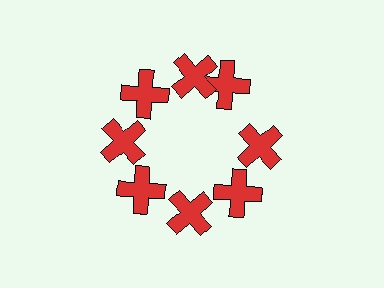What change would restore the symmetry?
The symmetry would be restored by rotating it back into even spacing with its neighbors so that all 8 crosses sit at equal angles and equal distance from the center.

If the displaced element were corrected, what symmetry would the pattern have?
It would have 8-fold rotational symmetry — the pattern would map onto itself every 45 degrees.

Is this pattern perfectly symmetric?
No. The 8 red crosses are arranged in a ring, but one element near the 2 o'clock position is rotated out of alignment along the ring, breaking the 8-fold rotational symmetry.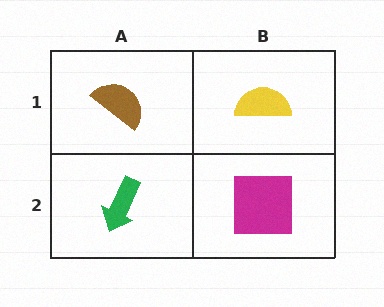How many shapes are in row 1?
2 shapes.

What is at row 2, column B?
A magenta square.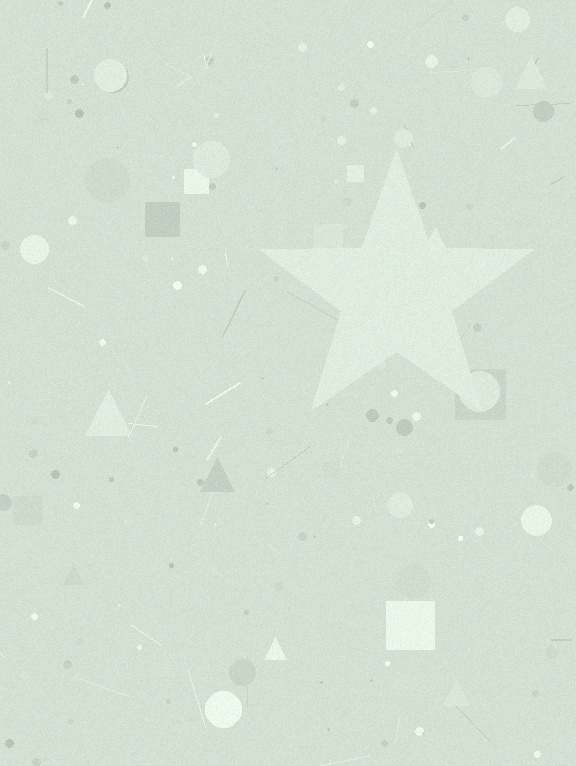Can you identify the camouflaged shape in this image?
The camouflaged shape is a star.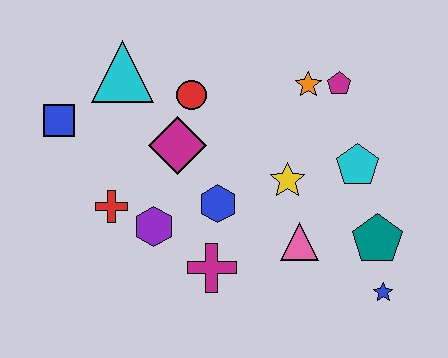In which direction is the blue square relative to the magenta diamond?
The blue square is to the left of the magenta diamond.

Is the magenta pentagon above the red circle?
Yes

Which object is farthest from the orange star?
The blue square is farthest from the orange star.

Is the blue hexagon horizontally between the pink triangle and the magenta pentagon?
No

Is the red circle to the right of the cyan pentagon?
No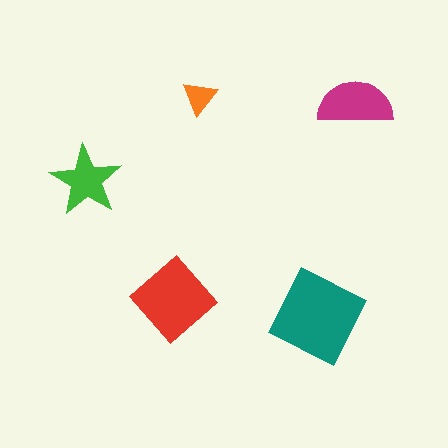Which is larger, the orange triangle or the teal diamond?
The teal diamond.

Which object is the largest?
The teal diamond.